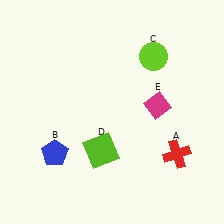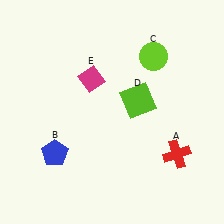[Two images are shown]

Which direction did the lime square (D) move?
The lime square (D) moved up.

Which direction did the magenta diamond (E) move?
The magenta diamond (E) moved left.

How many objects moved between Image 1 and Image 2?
2 objects moved between the two images.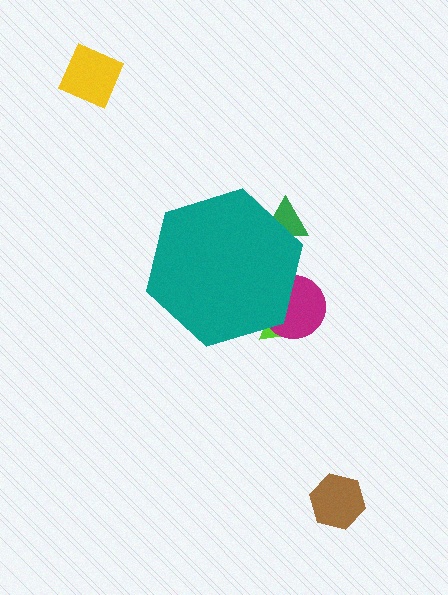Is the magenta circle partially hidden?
Yes, the magenta circle is partially hidden behind the teal hexagon.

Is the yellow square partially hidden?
No, the yellow square is fully visible.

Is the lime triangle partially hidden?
Yes, the lime triangle is partially hidden behind the teal hexagon.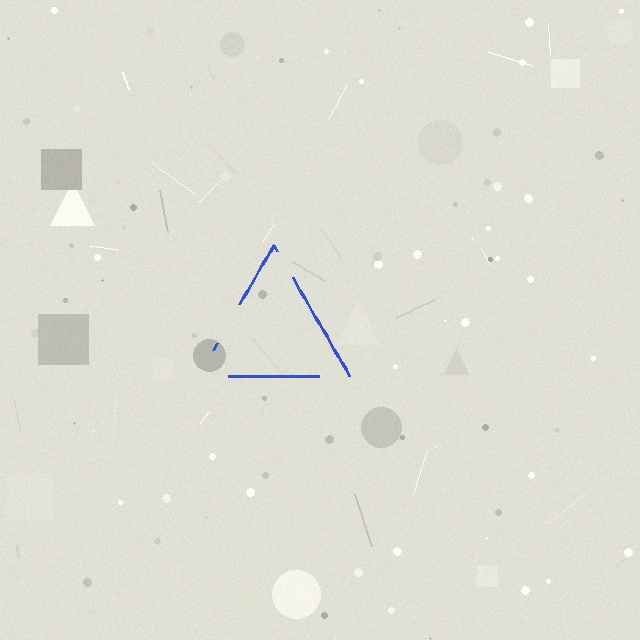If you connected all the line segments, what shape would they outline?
They would outline a triangle.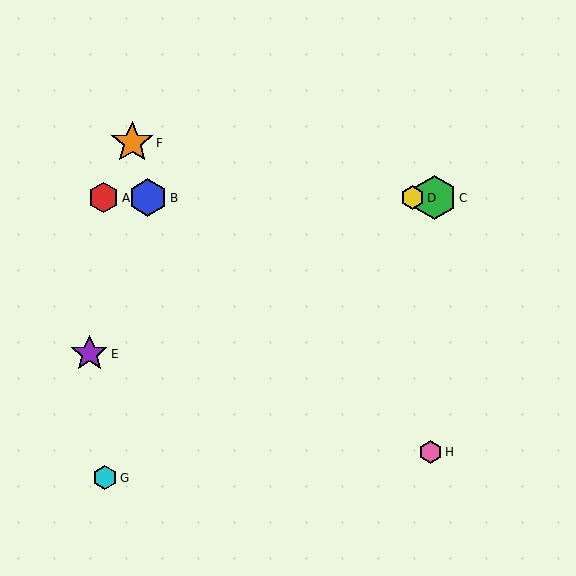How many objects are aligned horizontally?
4 objects (A, B, C, D) are aligned horizontally.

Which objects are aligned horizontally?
Objects A, B, C, D are aligned horizontally.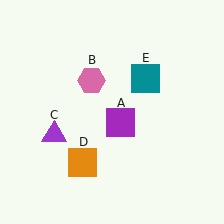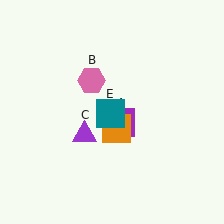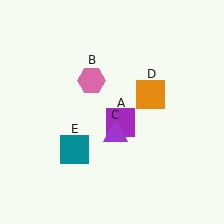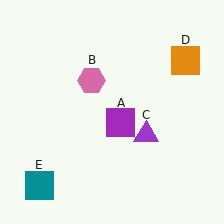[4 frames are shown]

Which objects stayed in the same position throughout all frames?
Purple square (object A) and pink hexagon (object B) remained stationary.